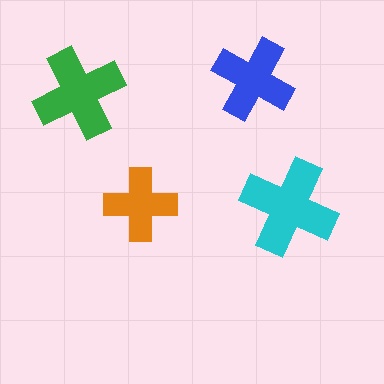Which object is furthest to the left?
The green cross is leftmost.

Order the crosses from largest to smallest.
the cyan one, the green one, the blue one, the orange one.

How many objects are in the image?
There are 4 objects in the image.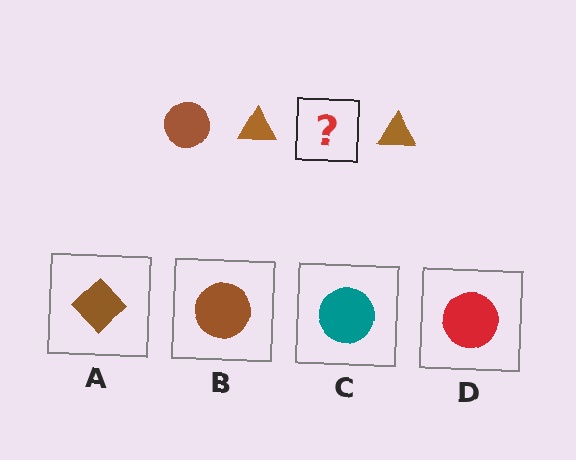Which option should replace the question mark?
Option B.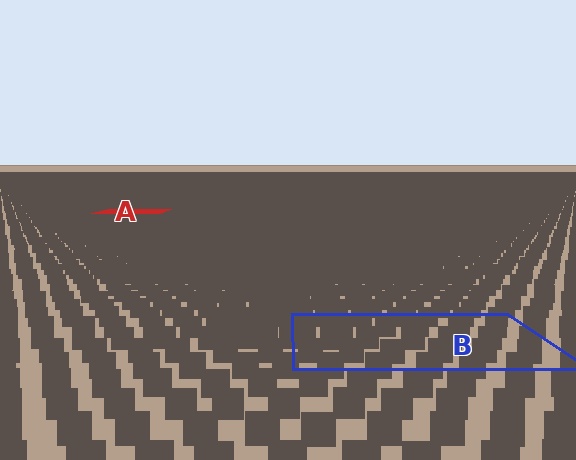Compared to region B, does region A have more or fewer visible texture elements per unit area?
Region A has more texture elements per unit area — they are packed more densely because it is farther away.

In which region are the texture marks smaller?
The texture marks are smaller in region A, because it is farther away.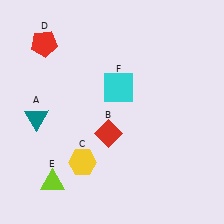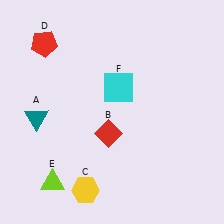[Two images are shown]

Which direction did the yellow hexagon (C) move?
The yellow hexagon (C) moved down.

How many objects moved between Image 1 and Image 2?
1 object moved between the two images.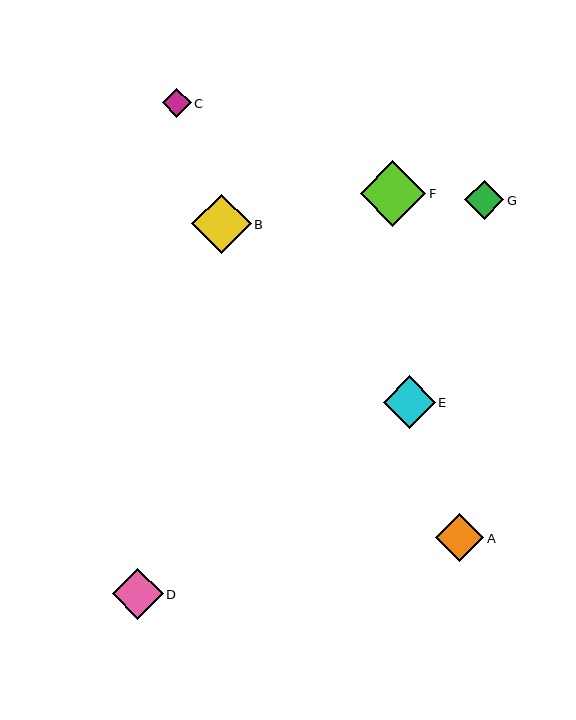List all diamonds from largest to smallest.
From largest to smallest: F, B, E, D, A, G, C.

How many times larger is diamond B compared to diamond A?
Diamond B is approximately 1.2 times the size of diamond A.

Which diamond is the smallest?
Diamond C is the smallest with a size of approximately 29 pixels.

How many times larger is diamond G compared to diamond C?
Diamond G is approximately 1.4 times the size of diamond C.